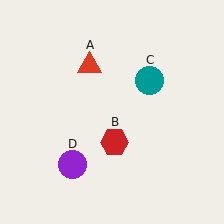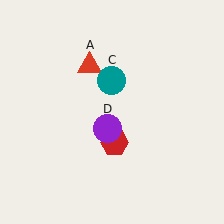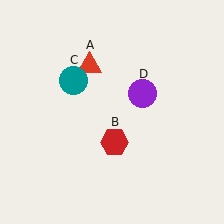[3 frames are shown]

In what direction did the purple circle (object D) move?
The purple circle (object D) moved up and to the right.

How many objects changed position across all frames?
2 objects changed position: teal circle (object C), purple circle (object D).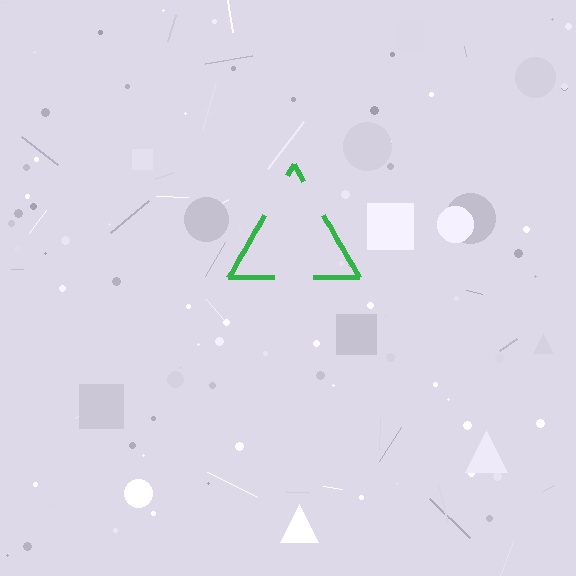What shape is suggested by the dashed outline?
The dashed outline suggests a triangle.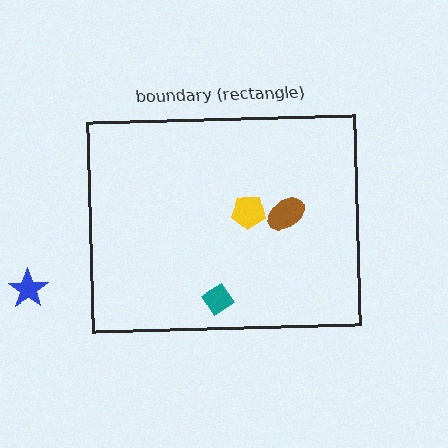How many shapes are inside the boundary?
3 inside, 1 outside.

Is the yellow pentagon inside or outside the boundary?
Inside.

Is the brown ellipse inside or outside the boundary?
Inside.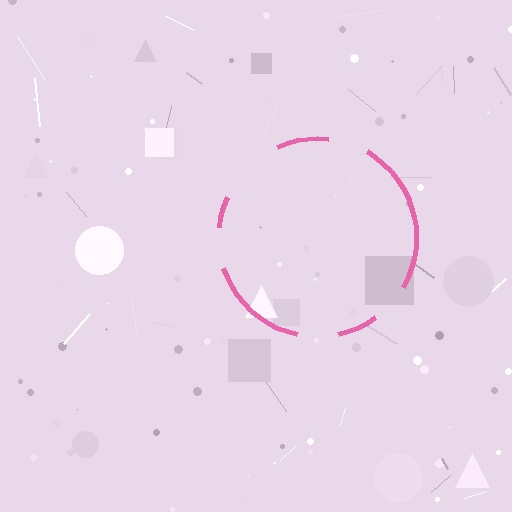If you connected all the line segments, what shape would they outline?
They would outline a circle.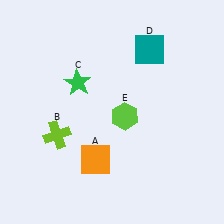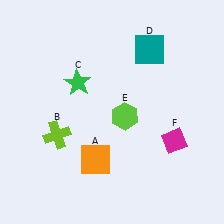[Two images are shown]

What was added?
A magenta diamond (F) was added in Image 2.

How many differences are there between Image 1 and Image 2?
There is 1 difference between the two images.